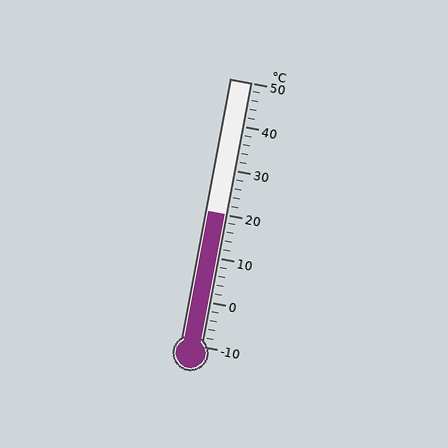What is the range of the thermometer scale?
The thermometer scale ranges from -10°C to 50°C.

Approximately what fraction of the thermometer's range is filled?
The thermometer is filled to approximately 50% of its range.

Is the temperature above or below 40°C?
The temperature is below 40°C.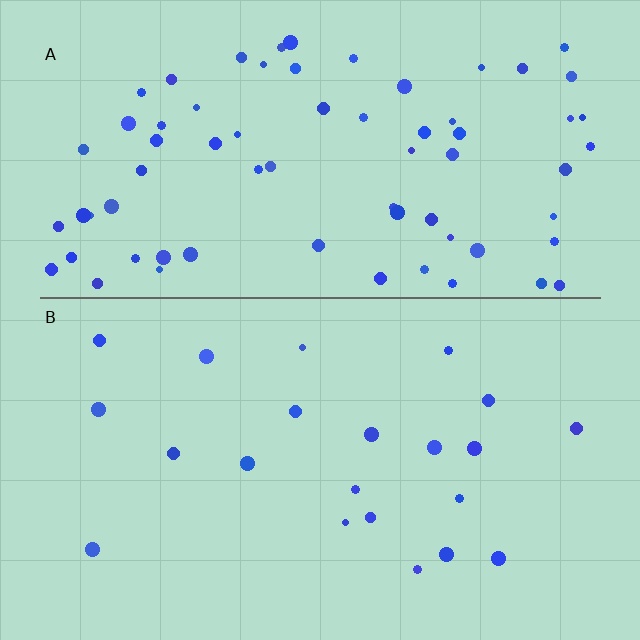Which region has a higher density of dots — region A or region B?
A (the top).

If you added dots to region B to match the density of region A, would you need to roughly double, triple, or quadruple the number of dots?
Approximately triple.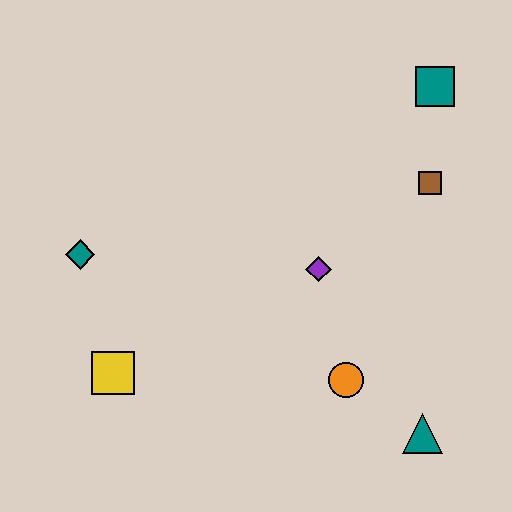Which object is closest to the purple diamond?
The orange circle is closest to the purple diamond.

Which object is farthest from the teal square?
The yellow square is farthest from the teal square.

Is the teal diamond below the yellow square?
No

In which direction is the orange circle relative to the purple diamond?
The orange circle is below the purple diamond.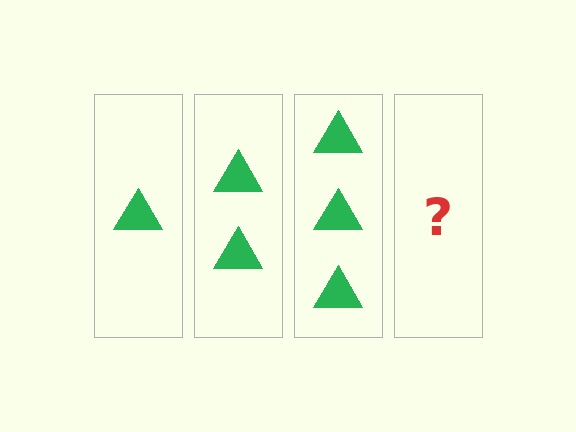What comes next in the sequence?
The next element should be 4 triangles.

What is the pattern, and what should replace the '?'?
The pattern is that each step adds one more triangle. The '?' should be 4 triangles.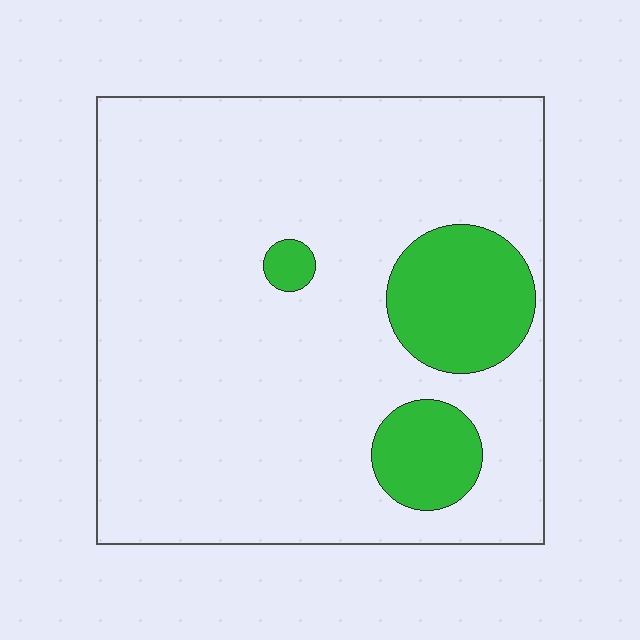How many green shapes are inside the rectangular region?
3.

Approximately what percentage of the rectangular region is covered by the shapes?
Approximately 15%.